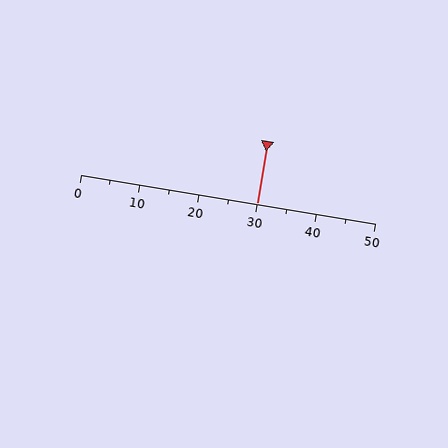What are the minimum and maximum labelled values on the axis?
The axis runs from 0 to 50.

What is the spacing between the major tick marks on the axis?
The major ticks are spaced 10 apart.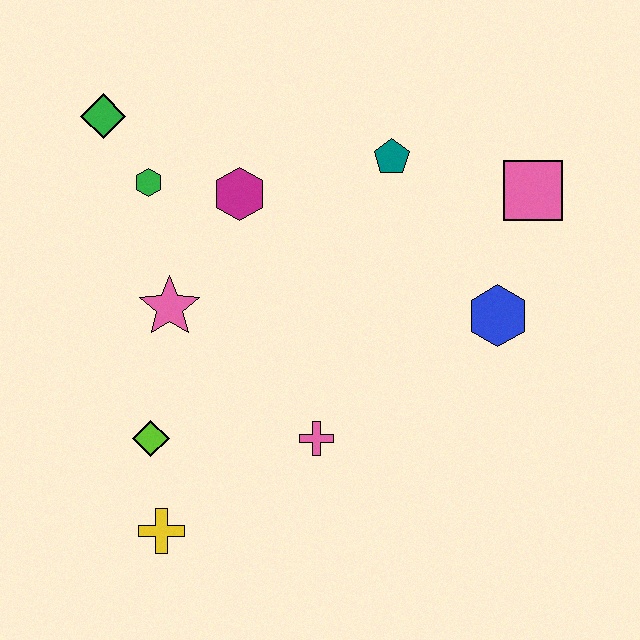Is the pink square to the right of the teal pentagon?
Yes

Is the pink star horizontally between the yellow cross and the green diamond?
No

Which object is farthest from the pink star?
The pink square is farthest from the pink star.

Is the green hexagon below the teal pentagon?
Yes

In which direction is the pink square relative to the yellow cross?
The pink square is to the right of the yellow cross.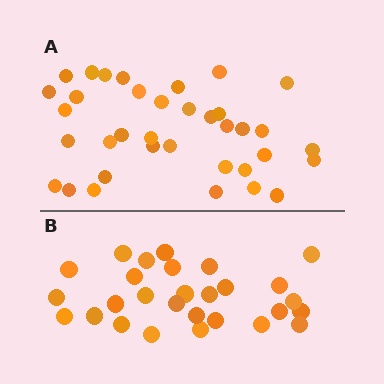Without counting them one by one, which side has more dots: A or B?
Region A (the top region) has more dots.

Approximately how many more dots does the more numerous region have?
Region A has roughly 8 or so more dots than region B.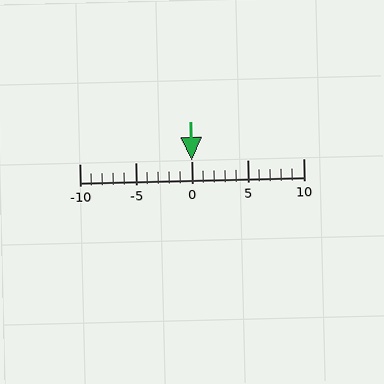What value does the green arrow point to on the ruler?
The green arrow points to approximately 0.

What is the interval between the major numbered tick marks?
The major tick marks are spaced 5 units apart.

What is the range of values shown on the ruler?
The ruler shows values from -10 to 10.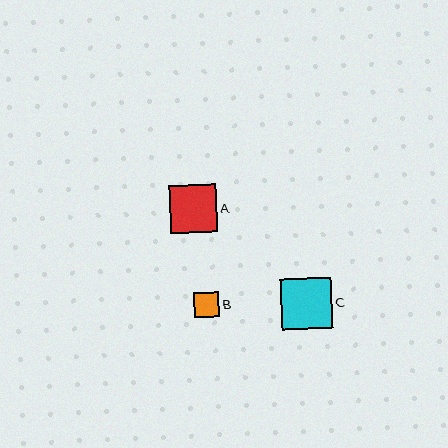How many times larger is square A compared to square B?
Square A is approximately 1.9 times the size of square B.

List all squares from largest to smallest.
From largest to smallest: C, A, B.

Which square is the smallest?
Square B is the smallest with a size of approximately 25 pixels.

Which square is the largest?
Square C is the largest with a size of approximately 51 pixels.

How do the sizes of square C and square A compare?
Square C and square A are approximately the same size.